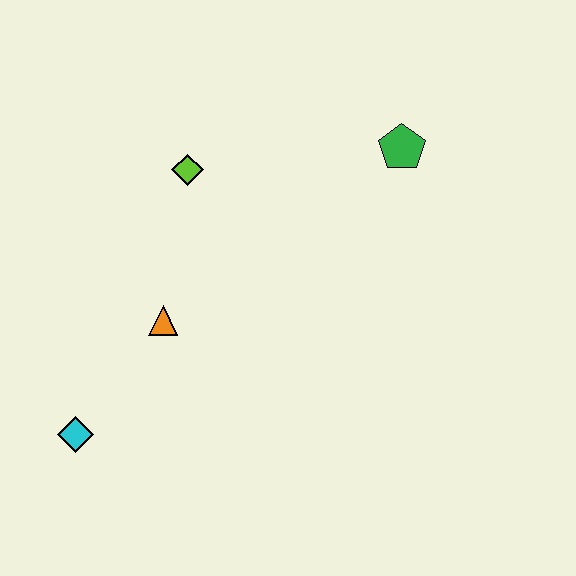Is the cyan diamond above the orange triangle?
No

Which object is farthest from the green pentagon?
The cyan diamond is farthest from the green pentagon.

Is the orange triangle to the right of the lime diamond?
No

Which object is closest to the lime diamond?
The orange triangle is closest to the lime diamond.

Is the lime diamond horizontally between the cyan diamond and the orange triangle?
No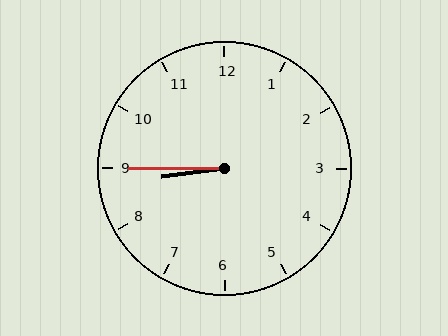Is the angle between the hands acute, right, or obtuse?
It is acute.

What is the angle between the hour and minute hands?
Approximately 8 degrees.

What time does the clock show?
8:45.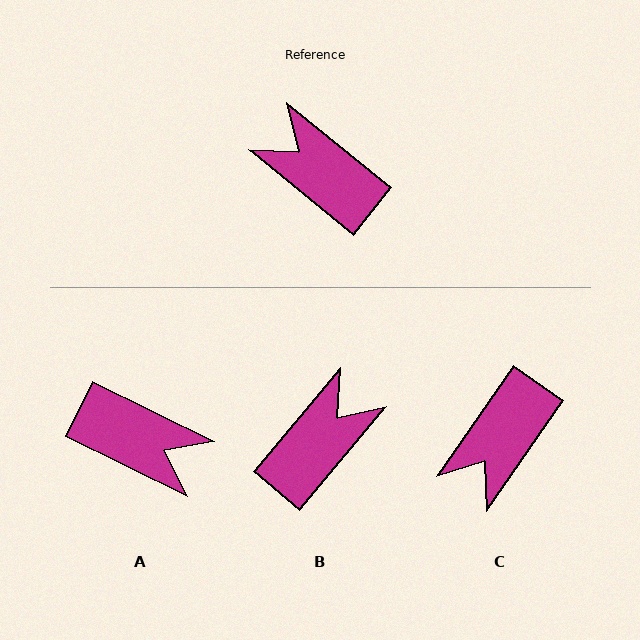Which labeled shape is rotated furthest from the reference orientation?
A, about 167 degrees away.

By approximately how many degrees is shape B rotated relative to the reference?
Approximately 91 degrees clockwise.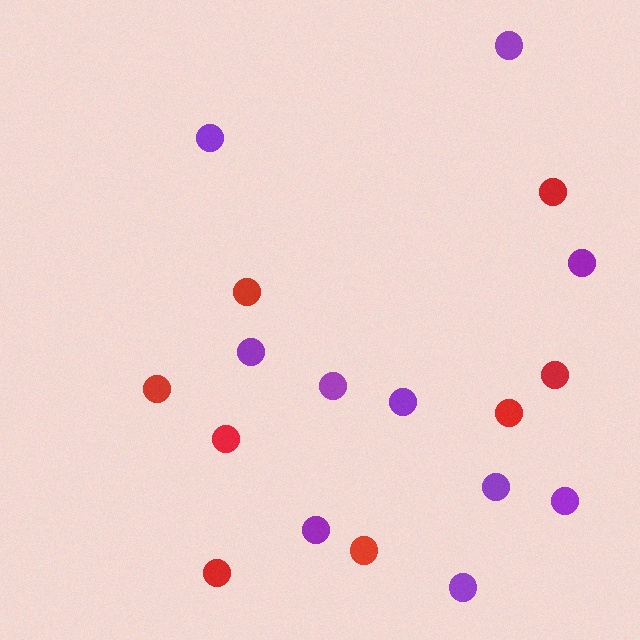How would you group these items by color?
There are 2 groups: one group of purple circles (10) and one group of red circles (8).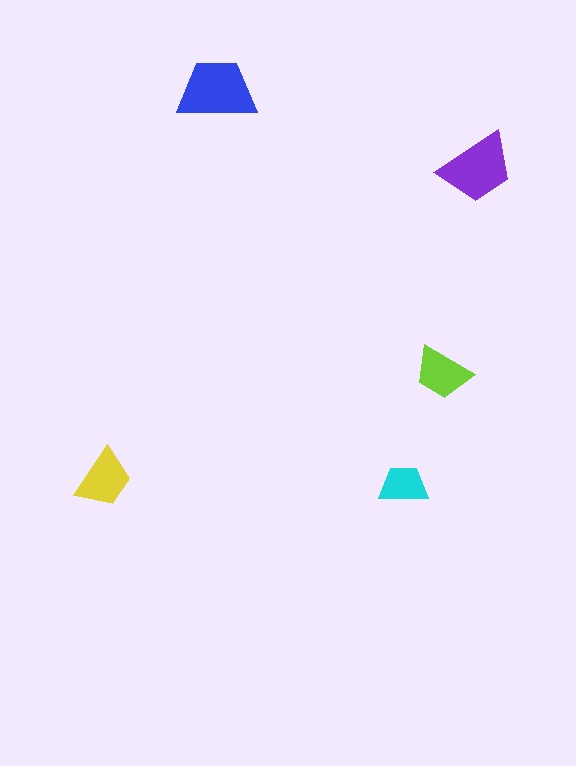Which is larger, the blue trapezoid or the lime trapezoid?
The blue one.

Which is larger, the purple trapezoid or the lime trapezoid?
The purple one.